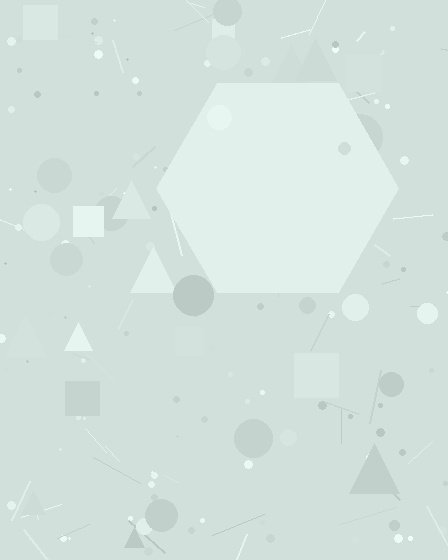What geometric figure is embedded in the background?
A hexagon is embedded in the background.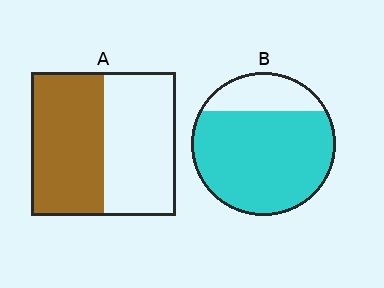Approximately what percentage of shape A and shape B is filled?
A is approximately 50% and B is approximately 80%.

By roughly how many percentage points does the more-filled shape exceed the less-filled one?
By roughly 30 percentage points (B over A).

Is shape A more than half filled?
Roughly half.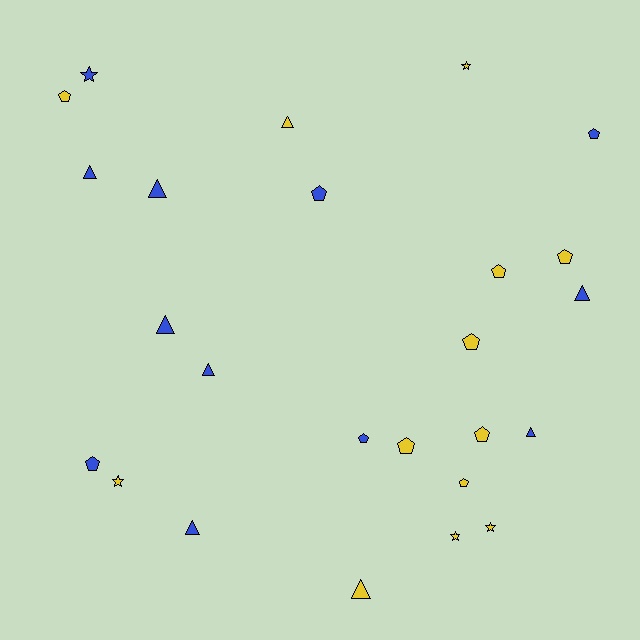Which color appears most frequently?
Yellow, with 13 objects.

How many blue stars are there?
There is 1 blue star.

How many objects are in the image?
There are 25 objects.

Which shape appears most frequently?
Pentagon, with 11 objects.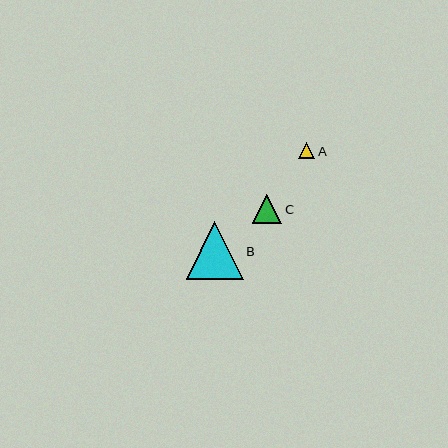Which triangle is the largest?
Triangle B is the largest with a size of approximately 57 pixels.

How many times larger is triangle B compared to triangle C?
Triangle B is approximately 1.9 times the size of triangle C.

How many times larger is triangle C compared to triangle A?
Triangle C is approximately 1.9 times the size of triangle A.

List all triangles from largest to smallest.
From largest to smallest: B, C, A.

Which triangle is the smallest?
Triangle A is the smallest with a size of approximately 16 pixels.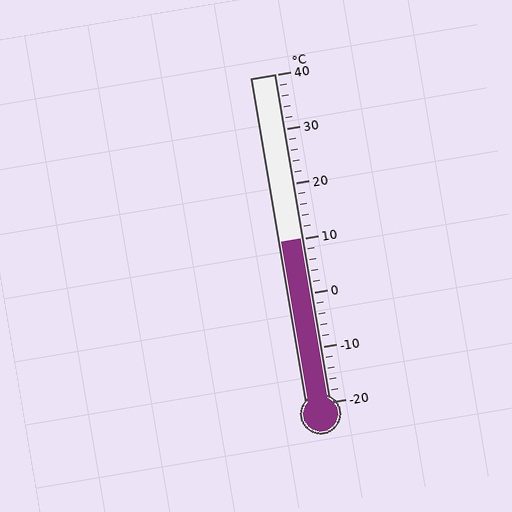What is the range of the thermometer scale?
The thermometer scale ranges from -20°C to 40°C.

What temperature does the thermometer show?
The thermometer shows approximately 10°C.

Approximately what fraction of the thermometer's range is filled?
The thermometer is filled to approximately 50% of its range.